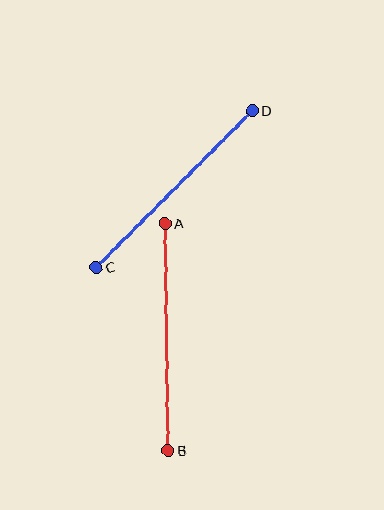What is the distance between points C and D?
The distance is approximately 221 pixels.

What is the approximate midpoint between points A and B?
The midpoint is at approximately (166, 337) pixels.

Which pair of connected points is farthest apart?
Points A and B are farthest apart.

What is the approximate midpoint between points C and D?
The midpoint is at approximately (174, 189) pixels.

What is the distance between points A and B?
The distance is approximately 227 pixels.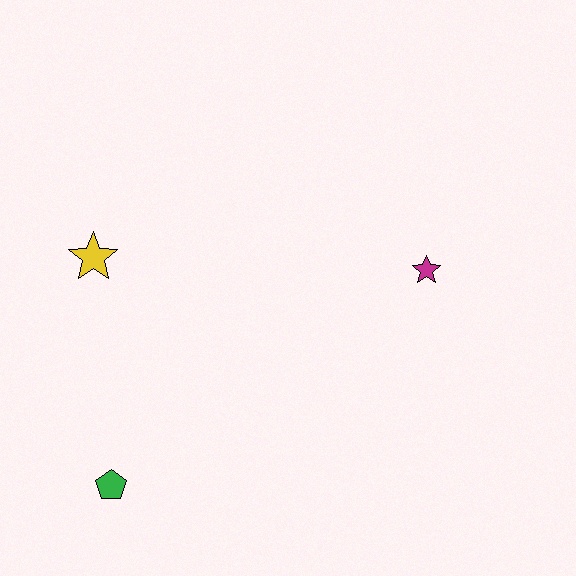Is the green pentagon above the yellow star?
No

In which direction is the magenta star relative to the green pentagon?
The magenta star is to the right of the green pentagon.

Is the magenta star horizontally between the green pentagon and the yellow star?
No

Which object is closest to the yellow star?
The green pentagon is closest to the yellow star.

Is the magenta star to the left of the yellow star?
No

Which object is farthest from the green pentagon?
The magenta star is farthest from the green pentagon.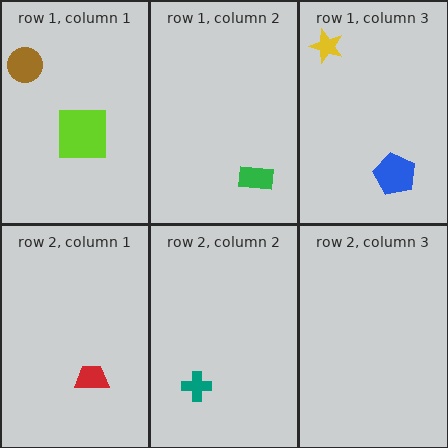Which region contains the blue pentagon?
The row 1, column 3 region.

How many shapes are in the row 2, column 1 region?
1.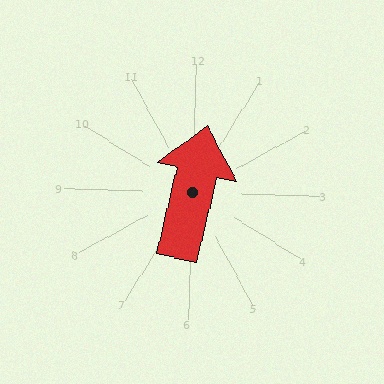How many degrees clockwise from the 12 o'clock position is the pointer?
Approximately 12 degrees.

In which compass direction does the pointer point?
North.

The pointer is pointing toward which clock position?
Roughly 12 o'clock.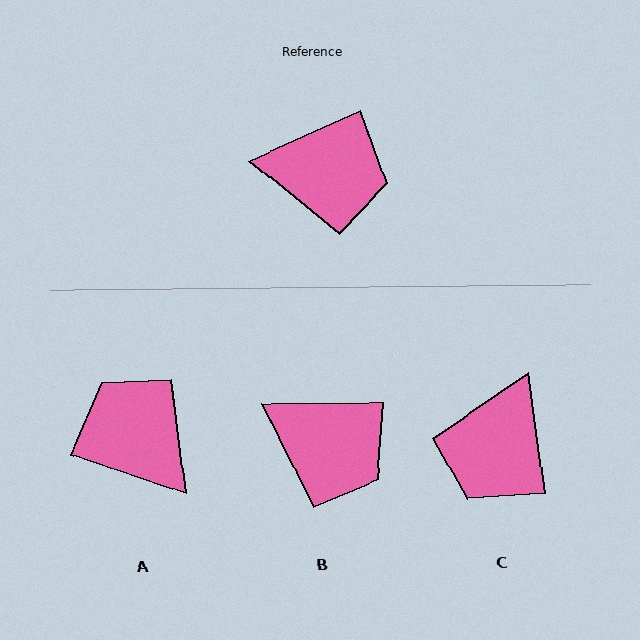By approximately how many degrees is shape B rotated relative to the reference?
Approximately 24 degrees clockwise.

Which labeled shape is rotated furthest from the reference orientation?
A, about 137 degrees away.